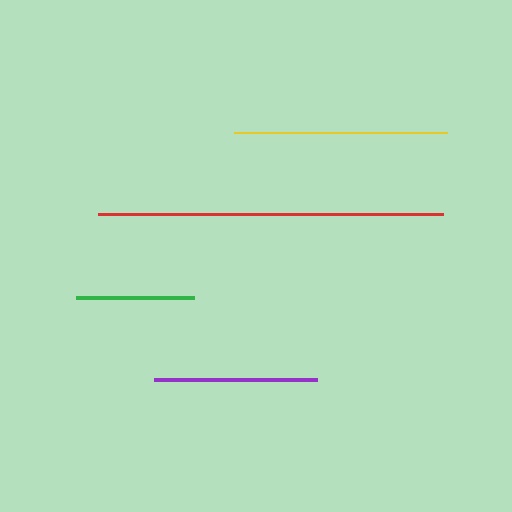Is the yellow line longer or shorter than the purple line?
The yellow line is longer than the purple line.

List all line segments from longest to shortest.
From longest to shortest: red, yellow, purple, green.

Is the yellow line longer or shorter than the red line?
The red line is longer than the yellow line.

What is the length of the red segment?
The red segment is approximately 345 pixels long.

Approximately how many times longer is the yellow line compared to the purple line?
The yellow line is approximately 1.3 times the length of the purple line.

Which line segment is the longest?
The red line is the longest at approximately 345 pixels.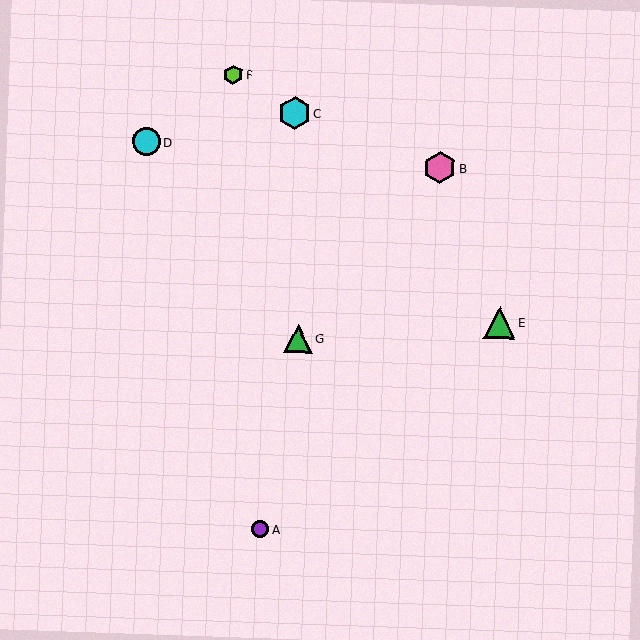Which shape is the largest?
The pink hexagon (labeled B) is the largest.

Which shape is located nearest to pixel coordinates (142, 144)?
The cyan circle (labeled D) at (146, 142) is nearest to that location.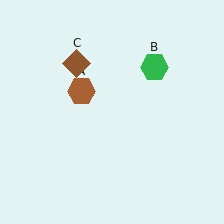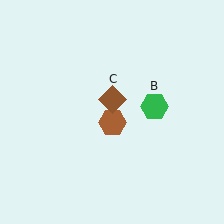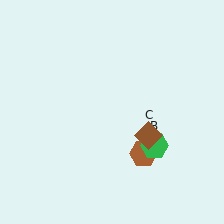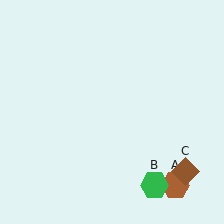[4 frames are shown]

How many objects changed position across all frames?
3 objects changed position: brown hexagon (object A), green hexagon (object B), brown diamond (object C).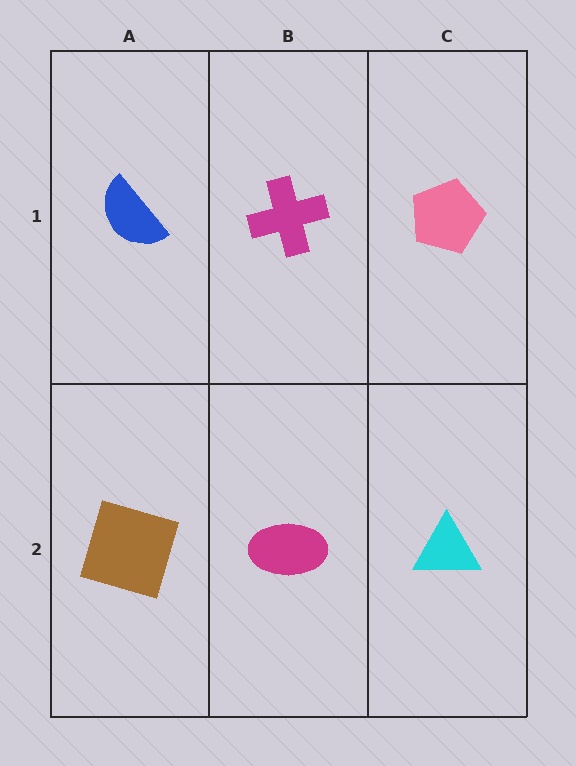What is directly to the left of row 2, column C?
A magenta ellipse.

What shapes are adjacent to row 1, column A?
A brown square (row 2, column A), a magenta cross (row 1, column B).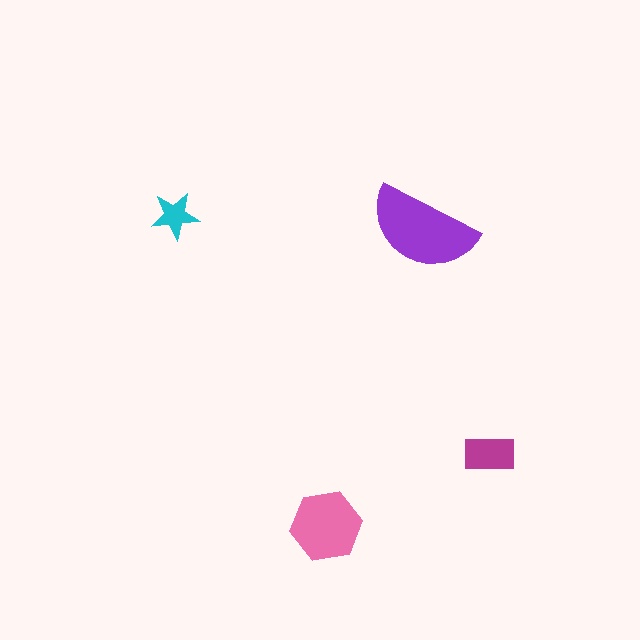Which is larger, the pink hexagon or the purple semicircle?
The purple semicircle.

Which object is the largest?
The purple semicircle.